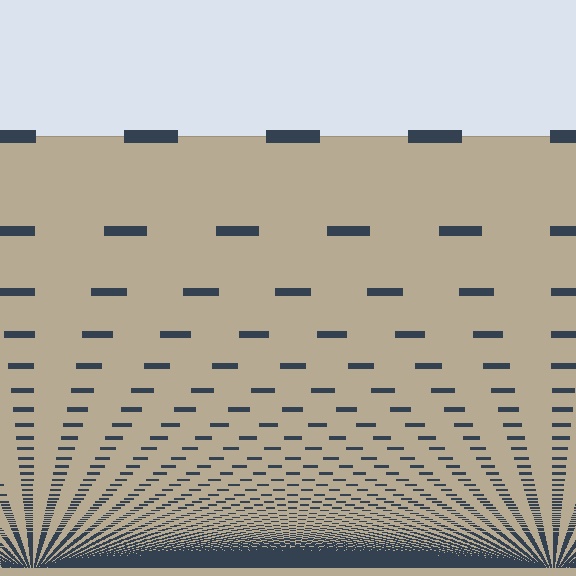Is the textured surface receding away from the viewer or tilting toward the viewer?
The surface appears to tilt toward the viewer. Texture elements get larger and sparser toward the top.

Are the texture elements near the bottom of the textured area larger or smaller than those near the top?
Smaller. The gradient is inverted — elements near the bottom are smaller and denser.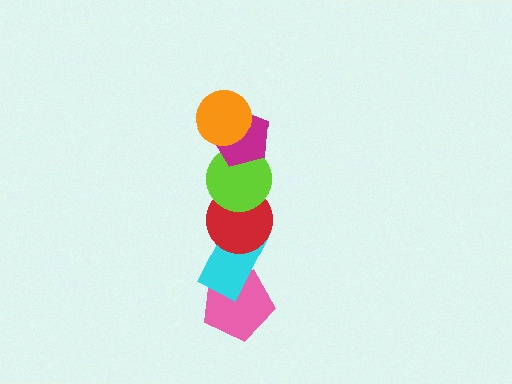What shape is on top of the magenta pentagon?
The orange circle is on top of the magenta pentagon.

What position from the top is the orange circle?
The orange circle is 1st from the top.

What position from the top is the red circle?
The red circle is 4th from the top.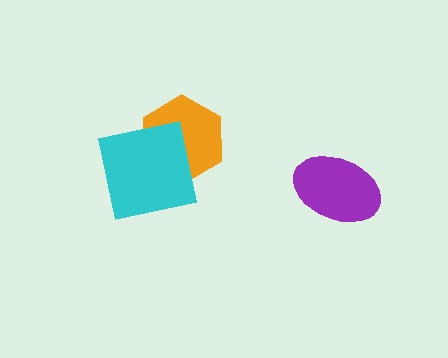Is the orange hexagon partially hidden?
Yes, it is partially covered by another shape.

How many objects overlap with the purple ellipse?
0 objects overlap with the purple ellipse.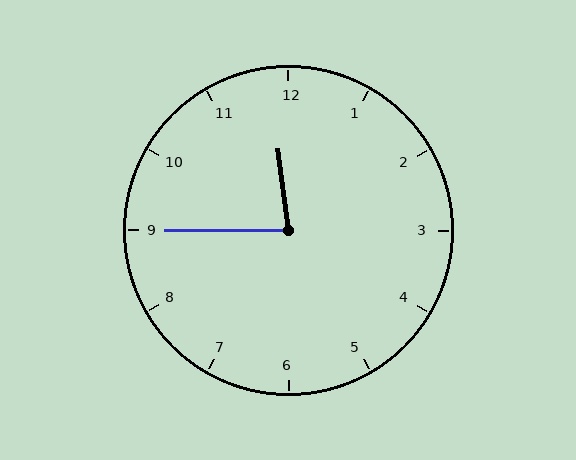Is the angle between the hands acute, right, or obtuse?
It is acute.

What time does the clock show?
11:45.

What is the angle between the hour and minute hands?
Approximately 82 degrees.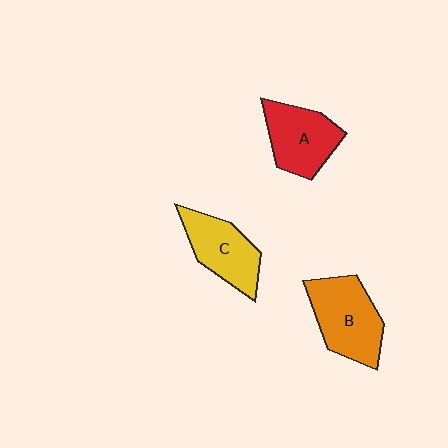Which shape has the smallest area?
Shape C (yellow).